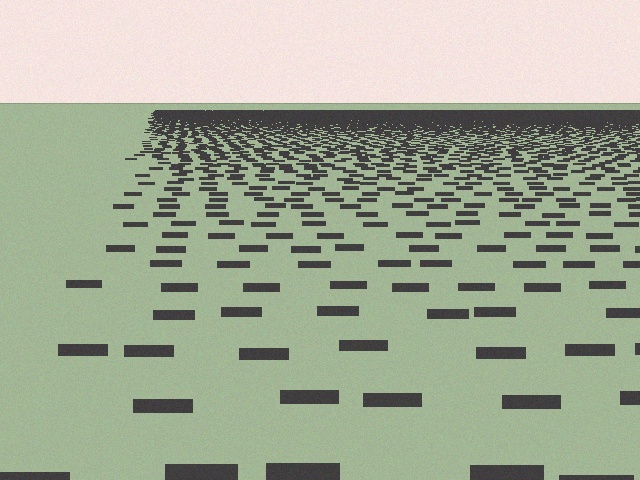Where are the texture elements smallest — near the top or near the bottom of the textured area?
Near the top.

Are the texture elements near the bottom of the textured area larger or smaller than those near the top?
Larger. Near the bottom, elements are closer to the viewer and appear at a bigger on-screen size.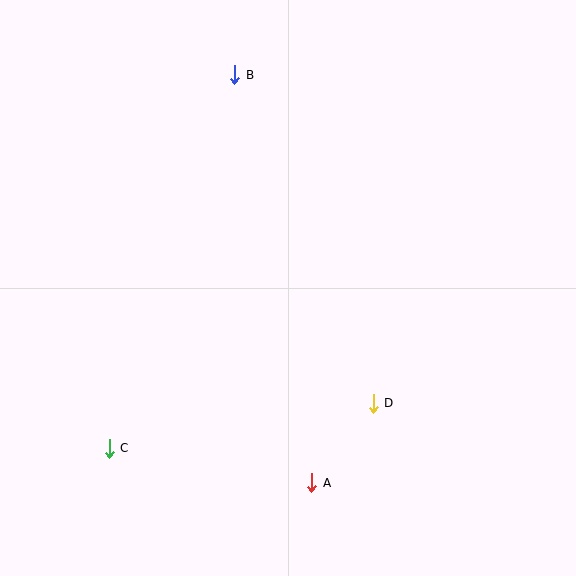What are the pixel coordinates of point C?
Point C is at (109, 448).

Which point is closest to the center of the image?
Point D at (373, 403) is closest to the center.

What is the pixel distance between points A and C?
The distance between A and C is 205 pixels.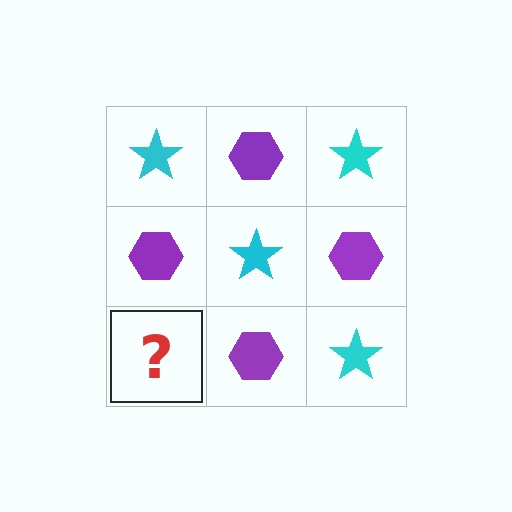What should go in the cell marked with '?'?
The missing cell should contain a cyan star.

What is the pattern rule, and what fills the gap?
The rule is that it alternates cyan star and purple hexagon in a checkerboard pattern. The gap should be filled with a cyan star.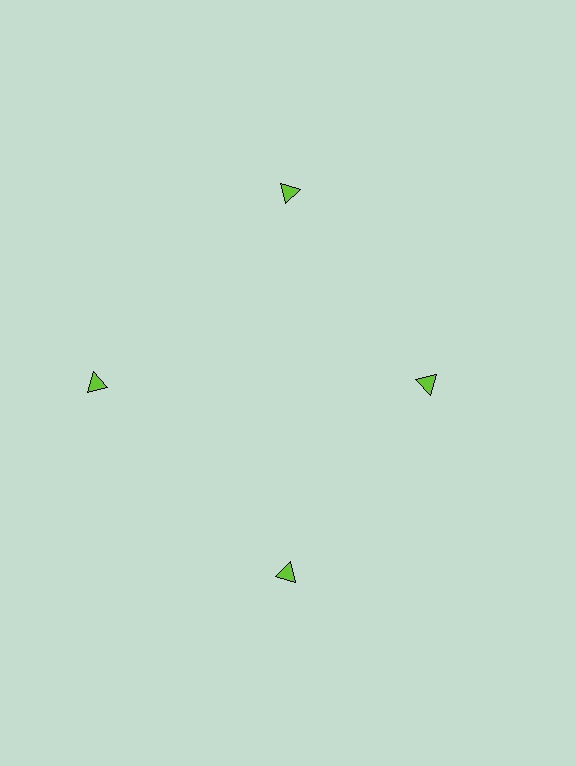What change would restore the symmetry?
The symmetry would be restored by moving it outward, back onto the ring so that all 4 triangles sit at equal angles and equal distance from the center.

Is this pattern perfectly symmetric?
No. The 4 lime triangles are arranged in a ring, but one element near the 3 o'clock position is pulled inward toward the center, breaking the 4-fold rotational symmetry.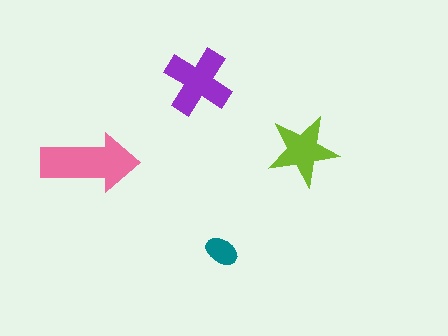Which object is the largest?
The pink arrow.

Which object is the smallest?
The teal ellipse.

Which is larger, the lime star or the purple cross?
The purple cross.